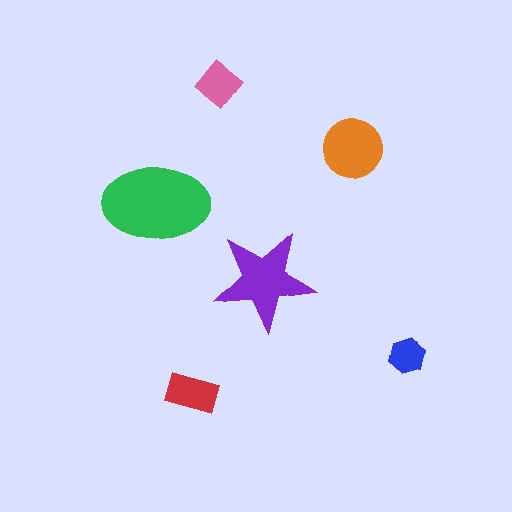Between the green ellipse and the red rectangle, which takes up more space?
The green ellipse.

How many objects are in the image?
There are 6 objects in the image.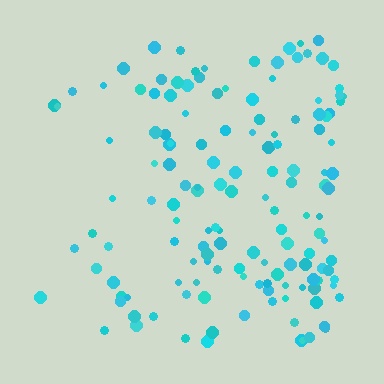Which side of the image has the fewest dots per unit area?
The left.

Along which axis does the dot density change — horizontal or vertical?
Horizontal.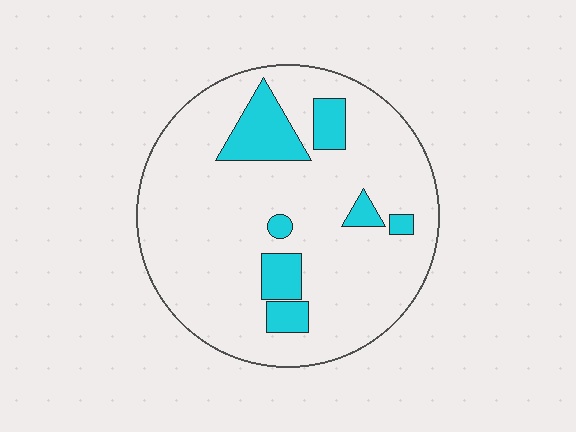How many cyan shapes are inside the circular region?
7.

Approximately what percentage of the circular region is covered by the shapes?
Approximately 15%.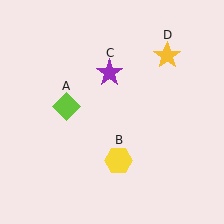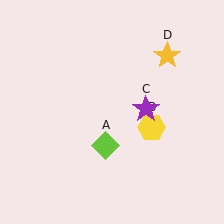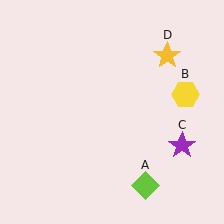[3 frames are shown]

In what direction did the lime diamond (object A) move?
The lime diamond (object A) moved down and to the right.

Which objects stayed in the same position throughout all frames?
Yellow star (object D) remained stationary.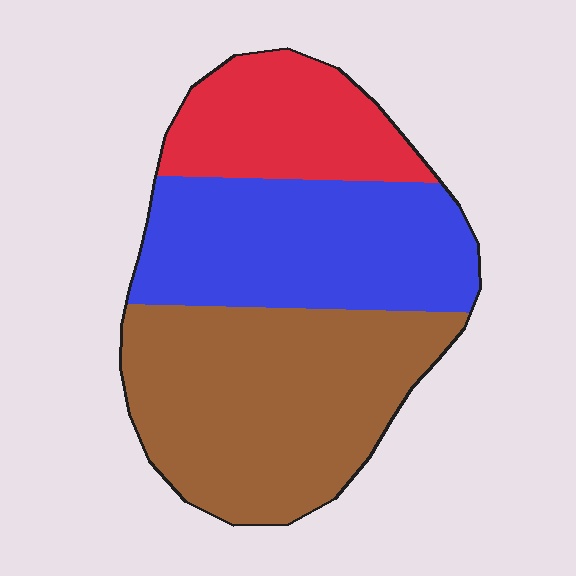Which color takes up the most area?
Brown, at roughly 45%.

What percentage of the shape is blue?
Blue takes up about one third (1/3) of the shape.